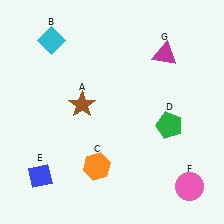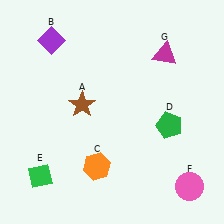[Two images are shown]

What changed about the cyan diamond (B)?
In Image 1, B is cyan. In Image 2, it changed to purple.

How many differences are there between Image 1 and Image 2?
There are 2 differences between the two images.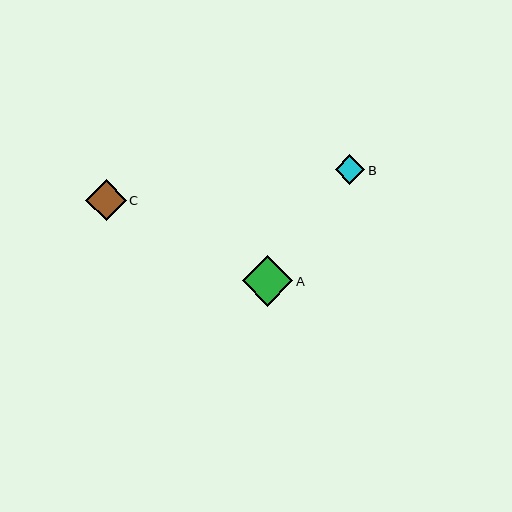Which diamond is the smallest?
Diamond B is the smallest with a size of approximately 29 pixels.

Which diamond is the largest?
Diamond A is the largest with a size of approximately 51 pixels.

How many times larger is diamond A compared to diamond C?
Diamond A is approximately 1.2 times the size of diamond C.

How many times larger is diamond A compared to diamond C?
Diamond A is approximately 1.2 times the size of diamond C.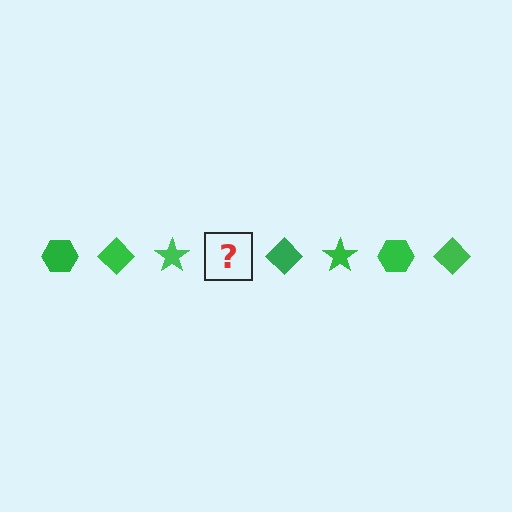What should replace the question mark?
The question mark should be replaced with a green hexagon.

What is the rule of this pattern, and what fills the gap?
The rule is that the pattern cycles through hexagon, diamond, star shapes in green. The gap should be filled with a green hexagon.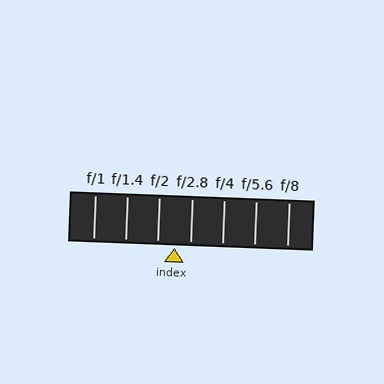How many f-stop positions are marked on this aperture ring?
There are 7 f-stop positions marked.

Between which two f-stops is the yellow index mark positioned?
The index mark is between f/2 and f/2.8.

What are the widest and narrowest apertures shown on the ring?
The widest aperture shown is f/1 and the narrowest is f/8.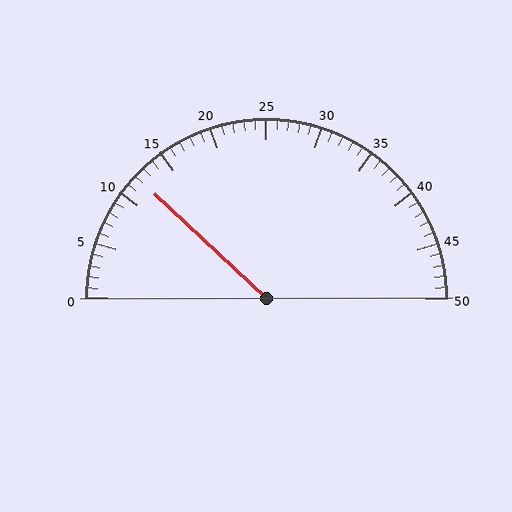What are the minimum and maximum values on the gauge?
The gauge ranges from 0 to 50.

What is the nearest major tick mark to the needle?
The nearest major tick mark is 10.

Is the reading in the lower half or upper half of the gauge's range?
The reading is in the lower half of the range (0 to 50).